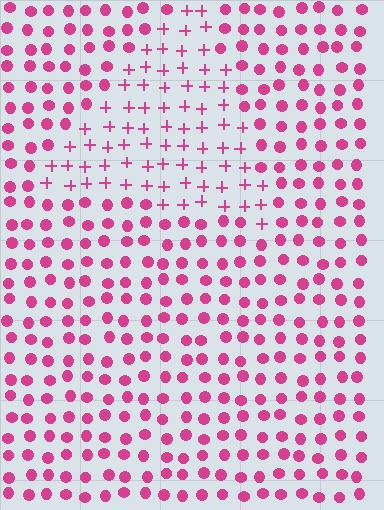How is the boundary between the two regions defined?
The boundary is defined by a change in element shape: plus signs inside vs. circles outside. All elements share the same color and spacing.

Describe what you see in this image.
The image is filled with small magenta elements arranged in a uniform grid. A triangle-shaped region contains plus signs, while the surrounding area contains circles. The boundary is defined purely by the change in element shape.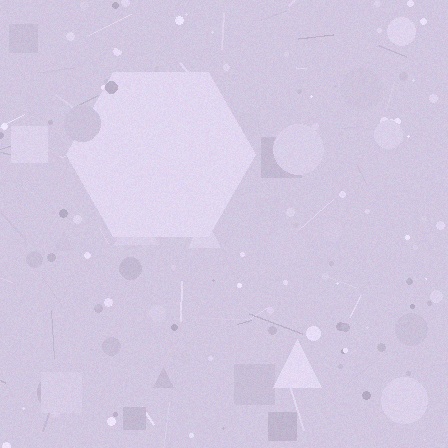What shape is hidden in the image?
A hexagon is hidden in the image.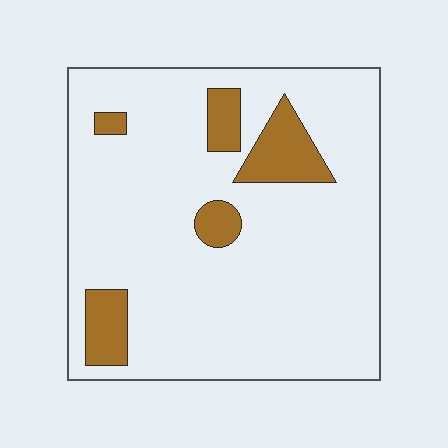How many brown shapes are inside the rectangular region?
5.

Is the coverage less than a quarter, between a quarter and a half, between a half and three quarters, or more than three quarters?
Less than a quarter.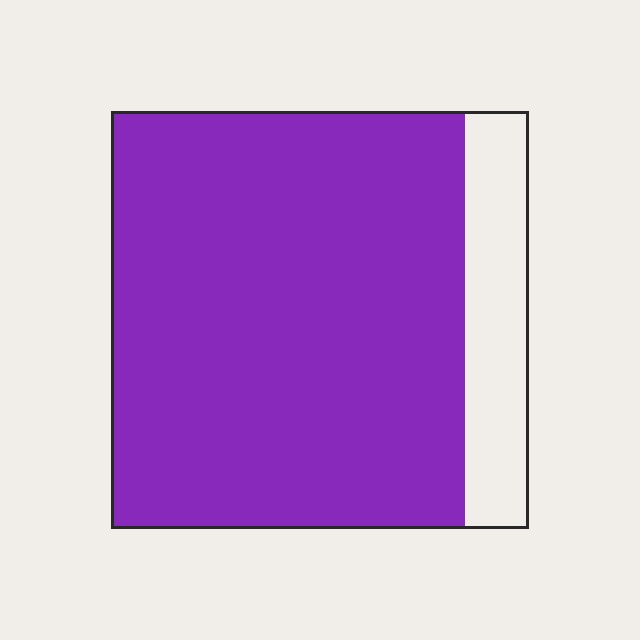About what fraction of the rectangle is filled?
About five sixths (5/6).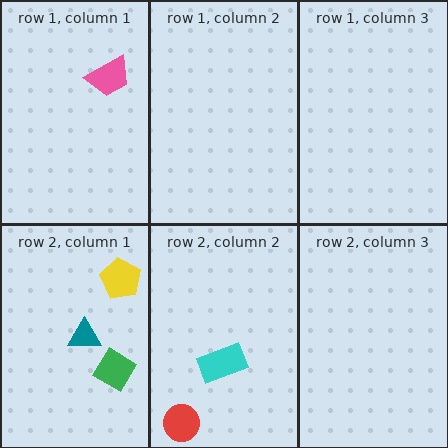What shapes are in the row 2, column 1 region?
The yellow pentagon, the green diamond, the teal triangle.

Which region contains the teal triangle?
The row 2, column 1 region.